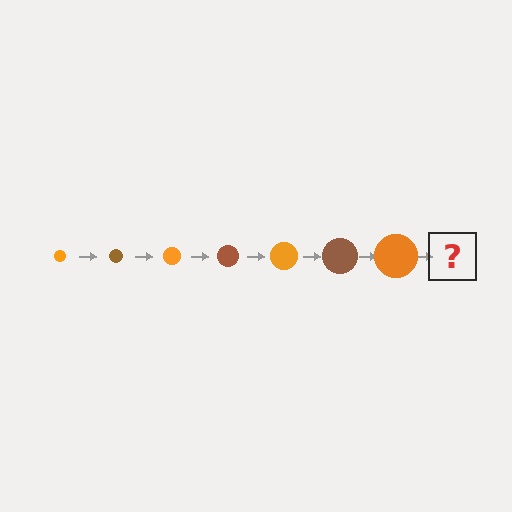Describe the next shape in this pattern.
It should be a brown circle, larger than the previous one.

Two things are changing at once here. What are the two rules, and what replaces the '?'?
The two rules are that the circle grows larger each step and the color cycles through orange and brown. The '?' should be a brown circle, larger than the previous one.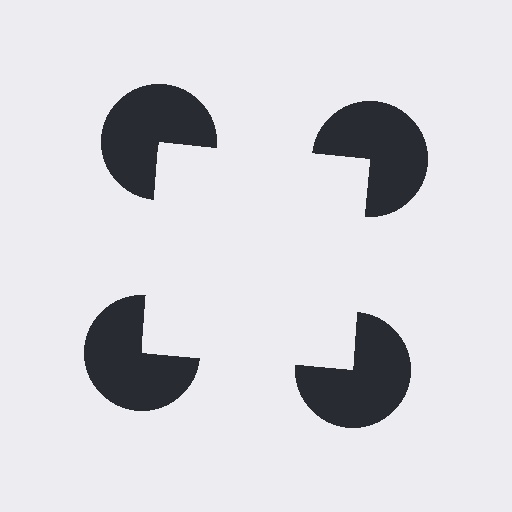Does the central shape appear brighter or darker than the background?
It typically appears slightly brighter than the background, even though no actual brightness change is drawn.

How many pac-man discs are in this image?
There are 4 — one at each vertex of the illusory square.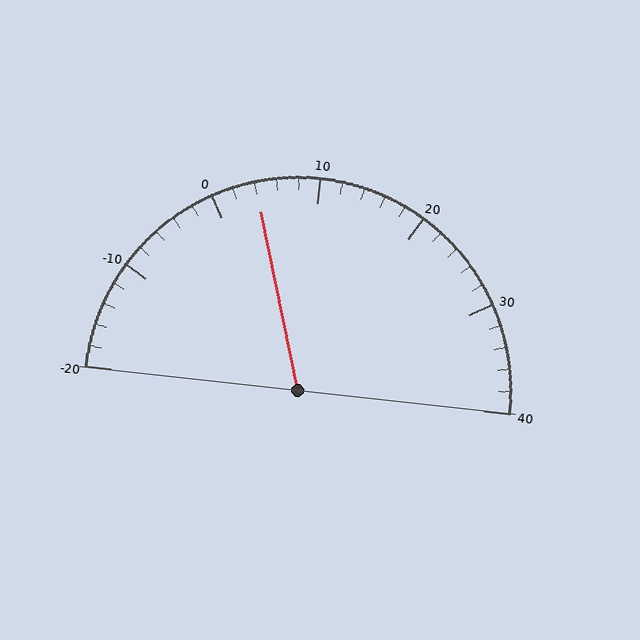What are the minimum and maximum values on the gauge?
The gauge ranges from -20 to 40.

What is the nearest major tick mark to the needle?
The nearest major tick mark is 0.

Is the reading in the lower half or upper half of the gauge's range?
The reading is in the lower half of the range (-20 to 40).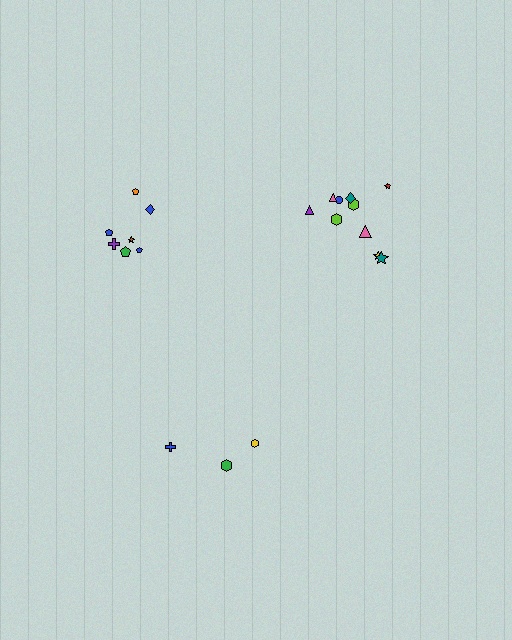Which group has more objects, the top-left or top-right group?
The top-right group.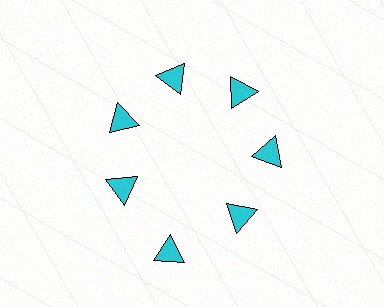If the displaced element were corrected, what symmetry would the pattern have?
It would have 7-fold rotational symmetry — the pattern would map onto itself every 51 degrees.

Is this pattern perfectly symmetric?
No. The 7 cyan triangles are arranged in a ring, but one element near the 6 o'clock position is pushed outward from the center, breaking the 7-fold rotational symmetry.